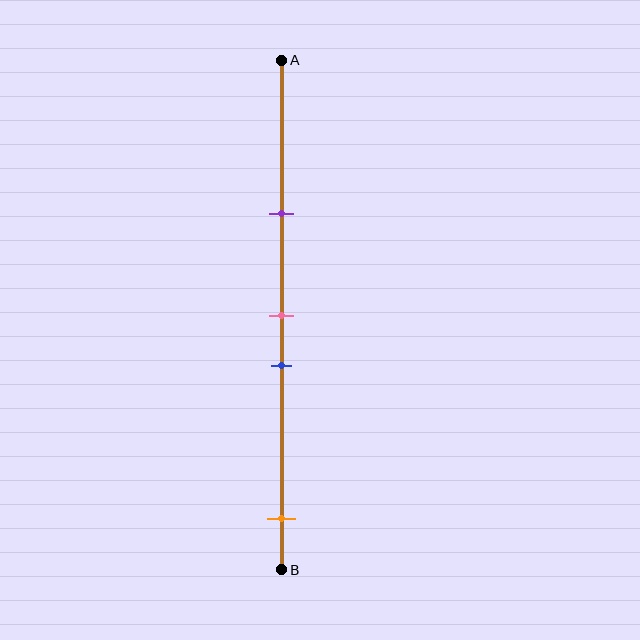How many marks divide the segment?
There are 4 marks dividing the segment.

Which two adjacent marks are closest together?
The pink and blue marks are the closest adjacent pair.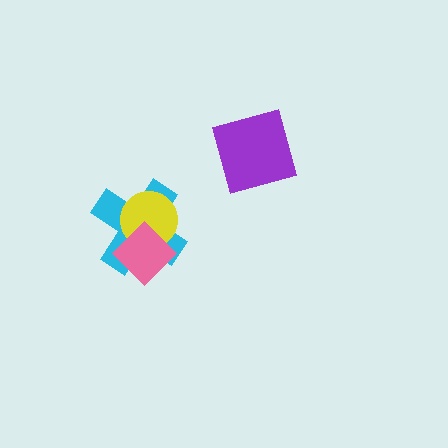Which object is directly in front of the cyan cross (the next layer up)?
The yellow circle is directly in front of the cyan cross.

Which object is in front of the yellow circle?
The pink diamond is in front of the yellow circle.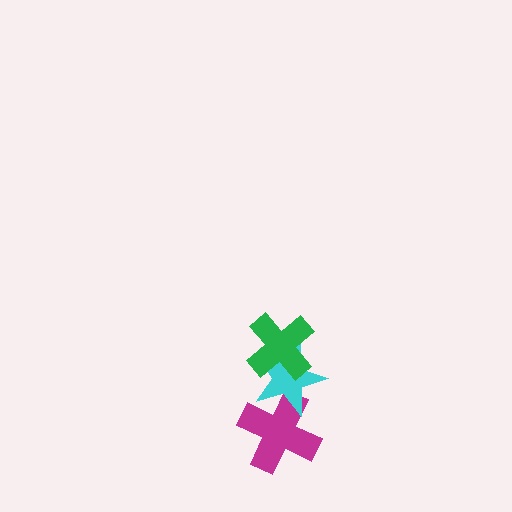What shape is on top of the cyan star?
The green cross is on top of the cyan star.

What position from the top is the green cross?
The green cross is 1st from the top.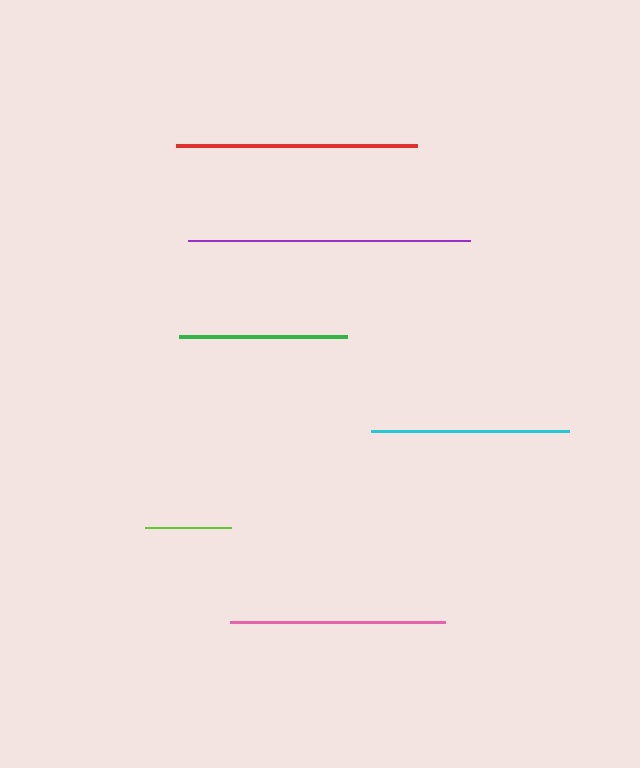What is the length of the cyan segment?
The cyan segment is approximately 198 pixels long.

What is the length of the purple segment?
The purple segment is approximately 283 pixels long.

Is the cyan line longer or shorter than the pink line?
The pink line is longer than the cyan line.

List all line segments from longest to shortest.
From longest to shortest: purple, red, pink, cyan, green, lime.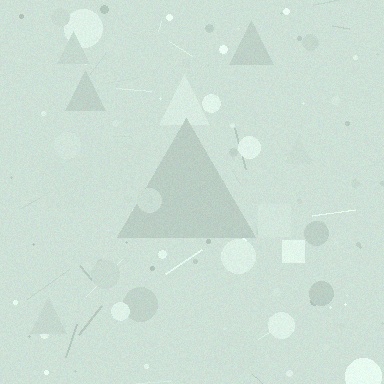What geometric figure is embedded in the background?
A triangle is embedded in the background.